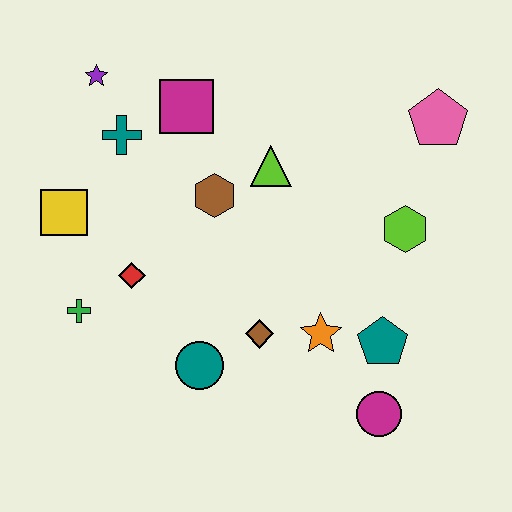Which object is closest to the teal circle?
The brown diamond is closest to the teal circle.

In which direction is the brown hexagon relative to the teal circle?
The brown hexagon is above the teal circle.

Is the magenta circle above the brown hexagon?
No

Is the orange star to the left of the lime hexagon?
Yes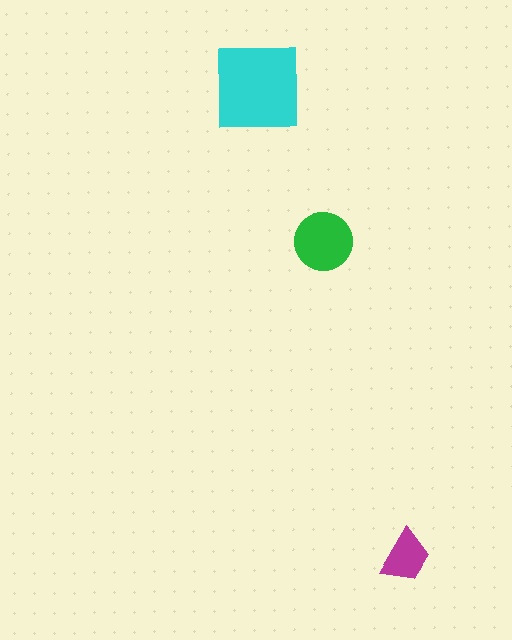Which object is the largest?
The cyan square.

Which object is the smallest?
The magenta trapezoid.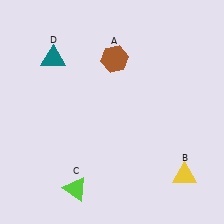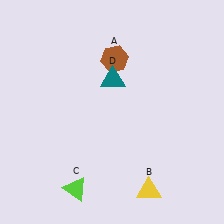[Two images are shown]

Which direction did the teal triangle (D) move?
The teal triangle (D) moved right.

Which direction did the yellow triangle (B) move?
The yellow triangle (B) moved left.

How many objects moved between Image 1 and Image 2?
2 objects moved between the two images.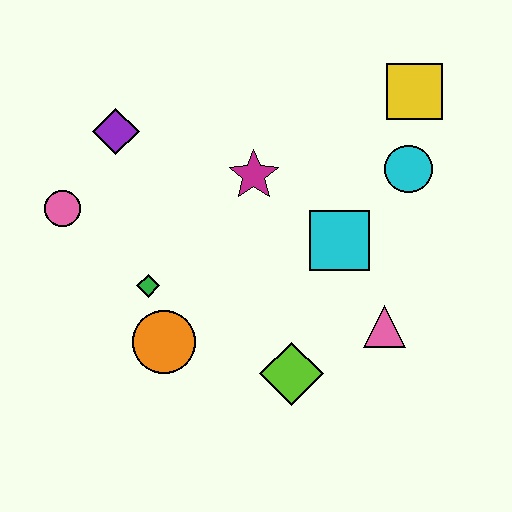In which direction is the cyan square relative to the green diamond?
The cyan square is to the right of the green diamond.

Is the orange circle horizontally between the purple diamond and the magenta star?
Yes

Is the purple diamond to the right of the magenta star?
No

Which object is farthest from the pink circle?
The yellow square is farthest from the pink circle.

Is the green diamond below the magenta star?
Yes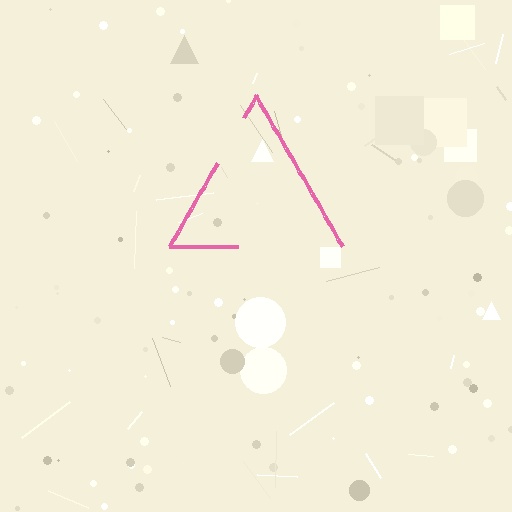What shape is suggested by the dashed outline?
The dashed outline suggests a triangle.